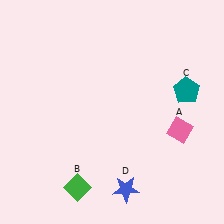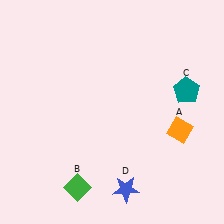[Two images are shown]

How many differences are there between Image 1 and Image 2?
There is 1 difference between the two images.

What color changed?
The diamond (A) changed from pink in Image 1 to orange in Image 2.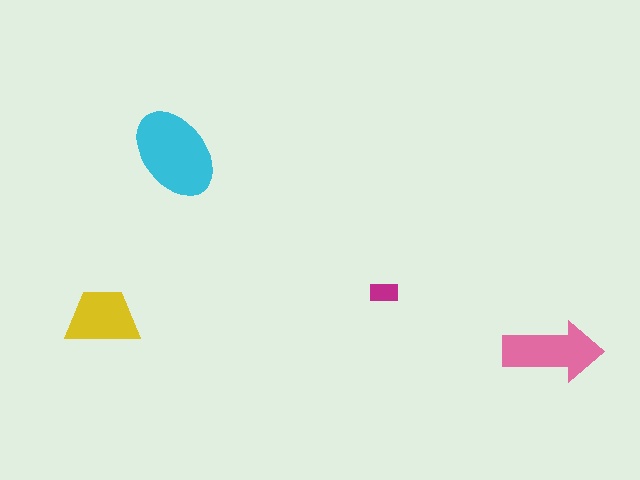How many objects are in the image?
There are 4 objects in the image.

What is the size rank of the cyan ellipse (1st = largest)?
1st.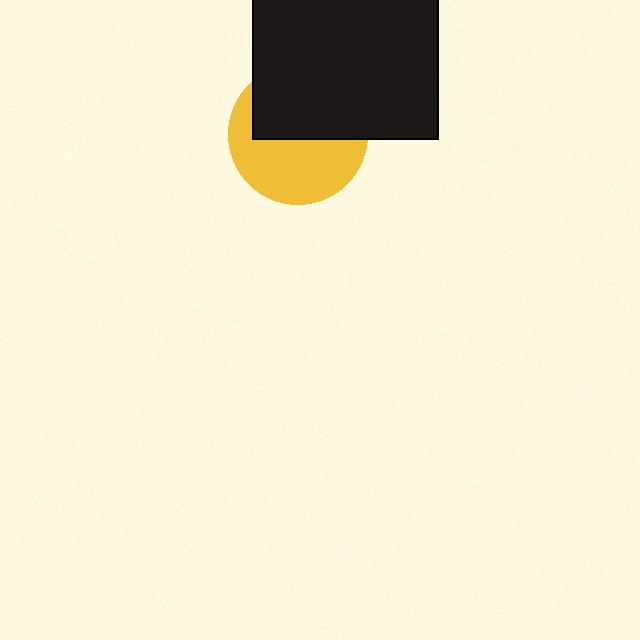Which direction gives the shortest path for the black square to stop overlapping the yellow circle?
Moving up gives the shortest separation.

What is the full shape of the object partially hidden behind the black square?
The partially hidden object is a yellow circle.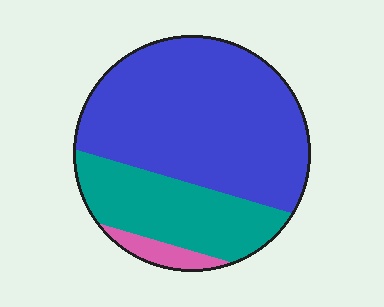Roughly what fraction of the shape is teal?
Teal takes up about one quarter (1/4) of the shape.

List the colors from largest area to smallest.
From largest to smallest: blue, teal, pink.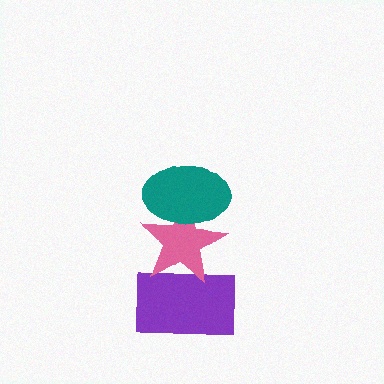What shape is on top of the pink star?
The teal ellipse is on top of the pink star.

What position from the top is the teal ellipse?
The teal ellipse is 1st from the top.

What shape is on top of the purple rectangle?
The pink star is on top of the purple rectangle.